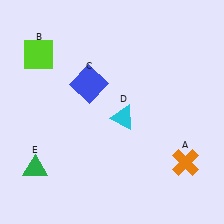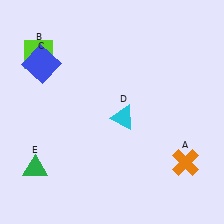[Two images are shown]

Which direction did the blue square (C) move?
The blue square (C) moved left.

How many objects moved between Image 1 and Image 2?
1 object moved between the two images.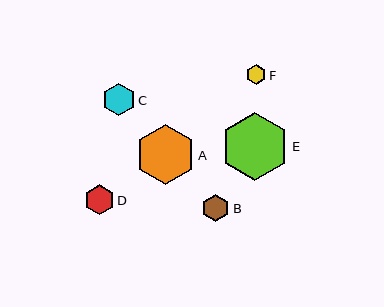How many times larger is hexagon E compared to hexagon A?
Hexagon E is approximately 1.1 times the size of hexagon A.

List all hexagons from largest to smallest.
From largest to smallest: E, A, C, D, B, F.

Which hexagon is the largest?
Hexagon E is the largest with a size of approximately 68 pixels.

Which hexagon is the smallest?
Hexagon F is the smallest with a size of approximately 20 pixels.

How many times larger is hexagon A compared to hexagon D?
Hexagon A is approximately 2.0 times the size of hexagon D.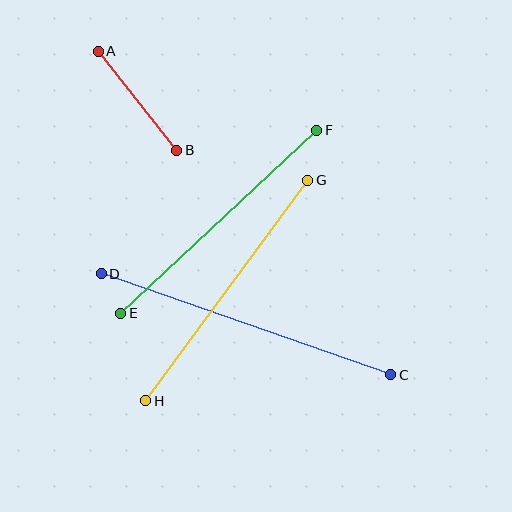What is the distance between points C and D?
The distance is approximately 307 pixels.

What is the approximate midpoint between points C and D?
The midpoint is at approximately (246, 324) pixels.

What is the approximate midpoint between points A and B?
The midpoint is at approximately (137, 101) pixels.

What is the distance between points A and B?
The distance is approximately 127 pixels.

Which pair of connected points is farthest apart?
Points C and D are farthest apart.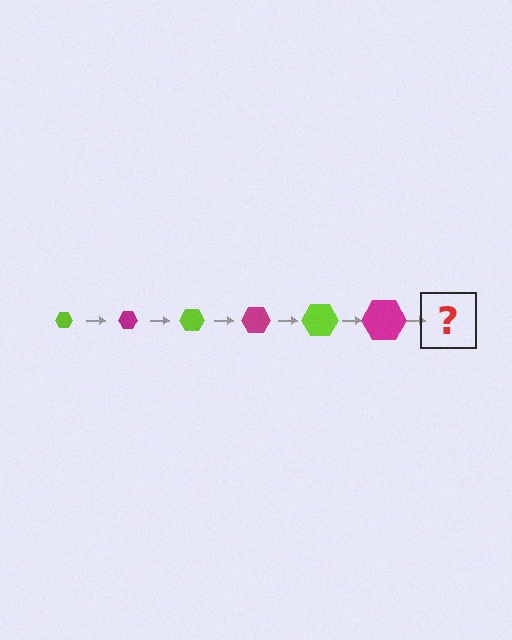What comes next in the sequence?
The next element should be a lime hexagon, larger than the previous one.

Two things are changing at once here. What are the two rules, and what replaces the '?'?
The two rules are that the hexagon grows larger each step and the color cycles through lime and magenta. The '?' should be a lime hexagon, larger than the previous one.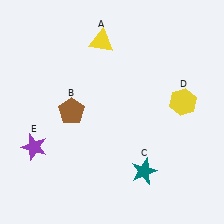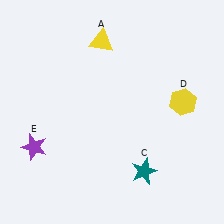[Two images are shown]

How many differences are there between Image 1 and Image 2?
There is 1 difference between the two images.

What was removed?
The brown pentagon (B) was removed in Image 2.